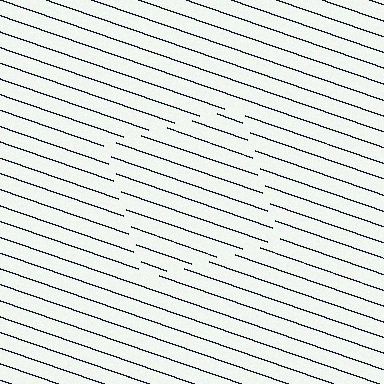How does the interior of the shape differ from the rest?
The interior of the shape contains the same grating, shifted by half a period — the contour is defined by the phase discontinuity where line-ends from the inner and outer gratings abut.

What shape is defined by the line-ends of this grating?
An illusory square. The interior of the shape contains the same grating, shifted by half a period — the contour is defined by the phase discontinuity where line-ends from the inner and outer gratings abut.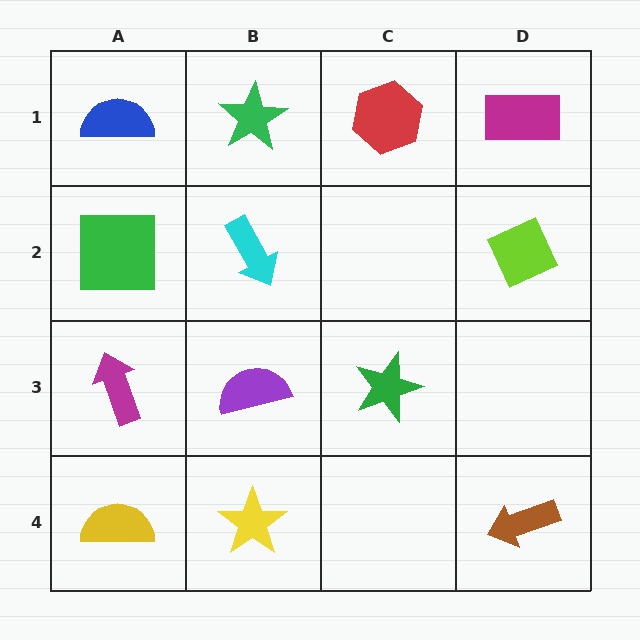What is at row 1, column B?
A green star.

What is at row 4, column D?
A brown arrow.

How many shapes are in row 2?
3 shapes.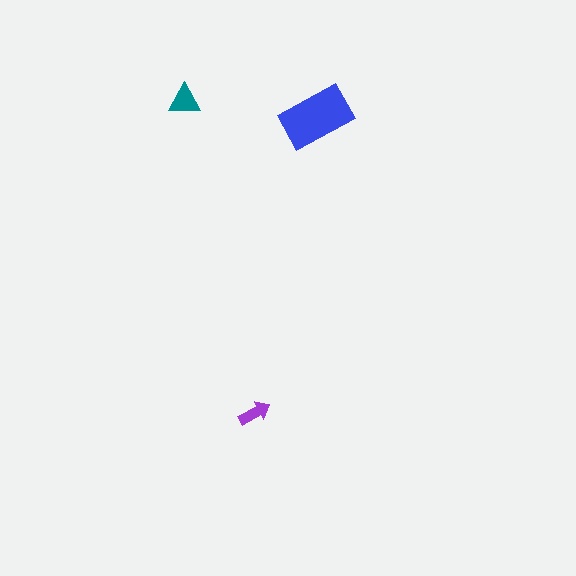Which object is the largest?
The blue rectangle.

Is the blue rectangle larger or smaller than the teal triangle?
Larger.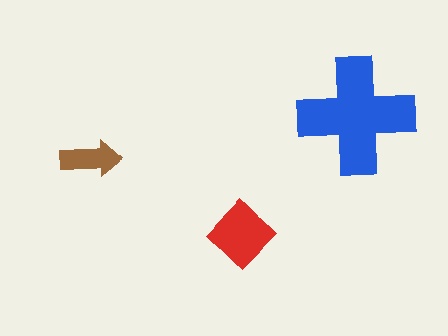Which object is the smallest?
The brown arrow.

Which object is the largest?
The blue cross.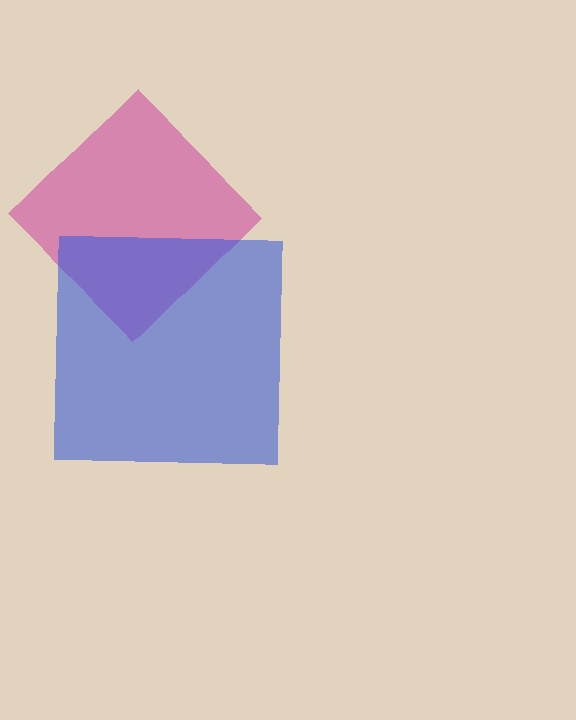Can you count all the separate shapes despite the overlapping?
Yes, there are 2 separate shapes.